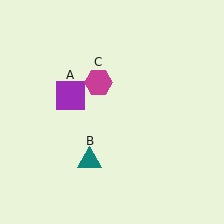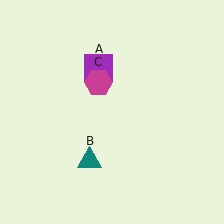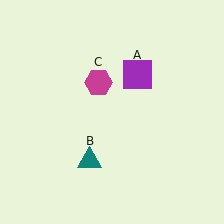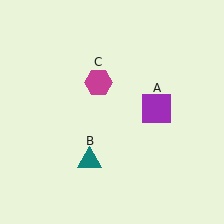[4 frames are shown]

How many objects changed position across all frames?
1 object changed position: purple square (object A).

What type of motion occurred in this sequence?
The purple square (object A) rotated clockwise around the center of the scene.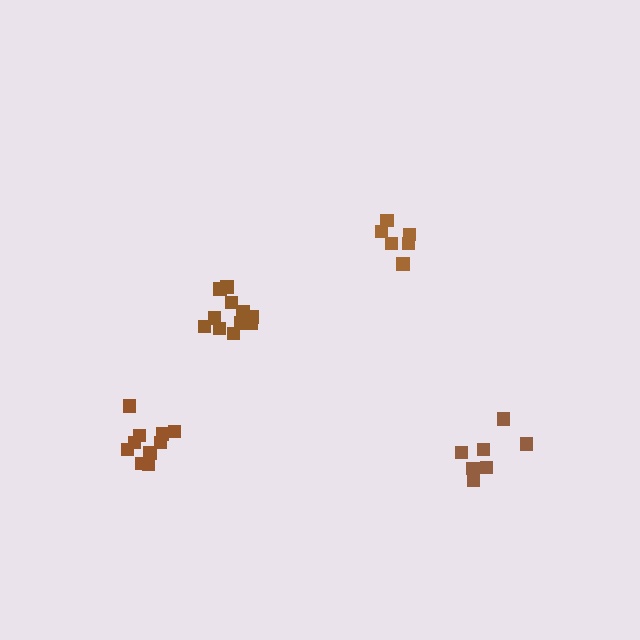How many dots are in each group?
Group 1: 10 dots, Group 2: 7 dots, Group 3: 6 dots, Group 4: 11 dots (34 total).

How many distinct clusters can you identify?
There are 4 distinct clusters.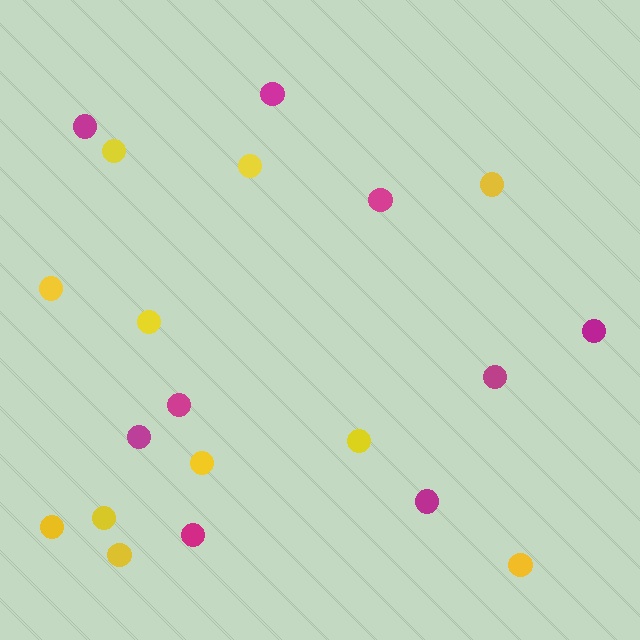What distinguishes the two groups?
There are 2 groups: one group of yellow circles (11) and one group of magenta circles (9).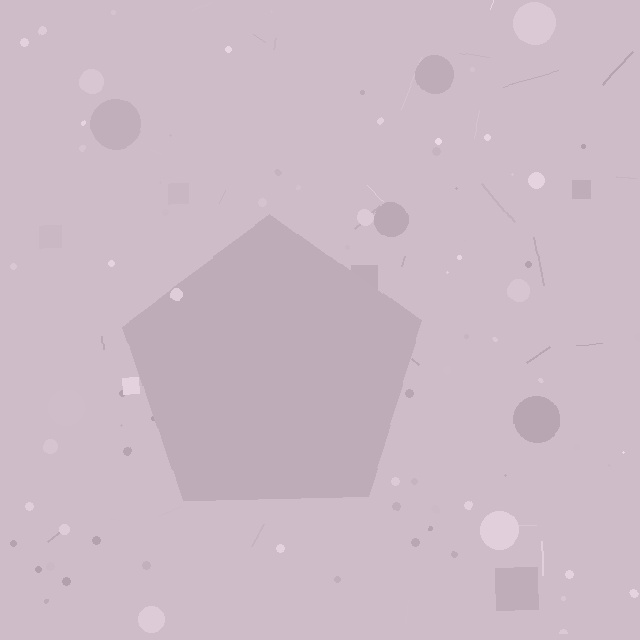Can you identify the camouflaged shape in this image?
The camouflaged shape is a pentagon.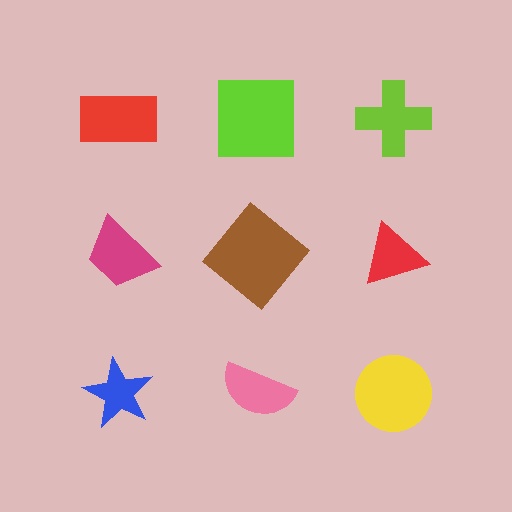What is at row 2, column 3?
A red triangle.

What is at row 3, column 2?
A pink semicircle.